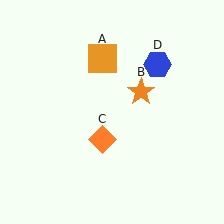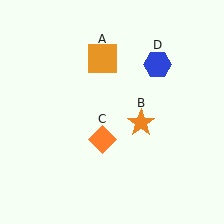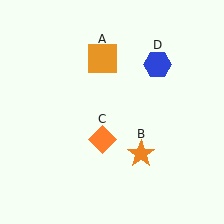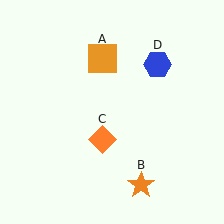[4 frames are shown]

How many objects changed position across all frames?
1 object changed position: orange star (object B).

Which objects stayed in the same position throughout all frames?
Orange square (object A) and orange diamond (object C) and blue hexagon (object D) remained stationary.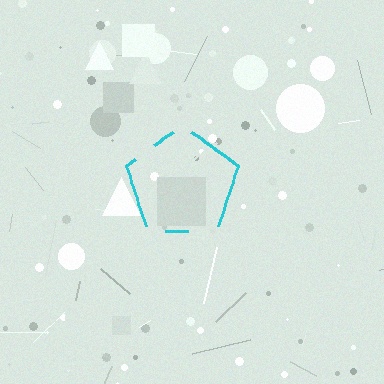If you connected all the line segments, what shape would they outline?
They would outline a pentagon.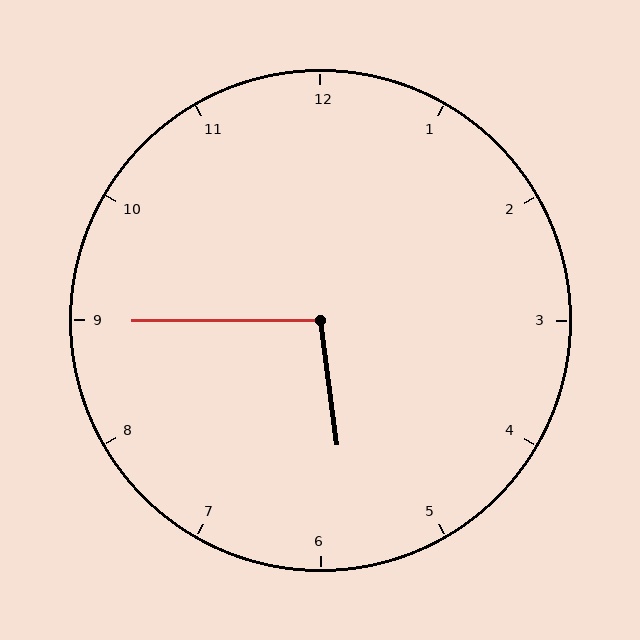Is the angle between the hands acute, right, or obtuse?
It is obtuse.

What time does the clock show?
5:45.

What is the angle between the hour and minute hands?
Approximately 98 degrees.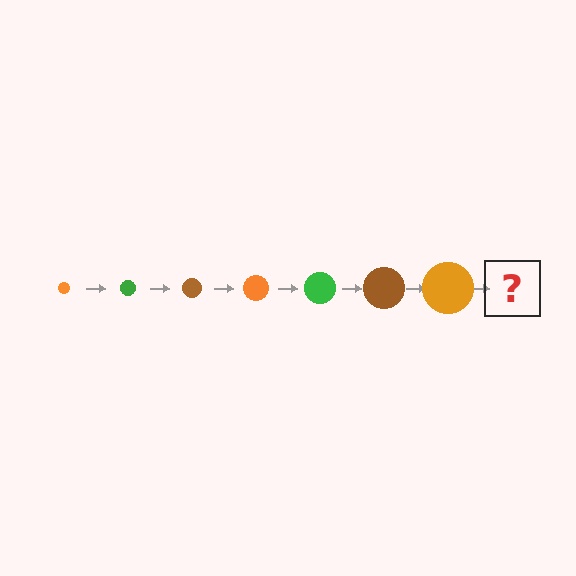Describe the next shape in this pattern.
It should be a green circle, larger than the previous one.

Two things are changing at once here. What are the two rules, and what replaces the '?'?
The two rules are that the circle grows larger each step and the color cycles through orange, green, and brown. The '?' should be a green circle, larger than the previous one.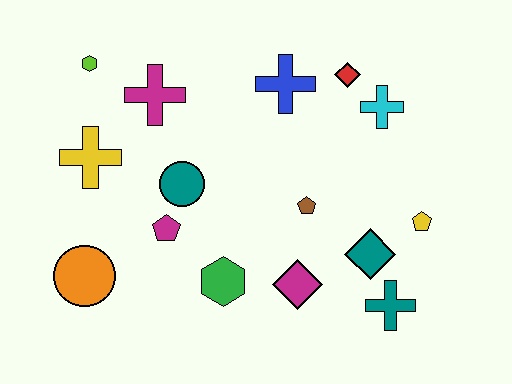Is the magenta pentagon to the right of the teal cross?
No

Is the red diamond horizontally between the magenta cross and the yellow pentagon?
Yes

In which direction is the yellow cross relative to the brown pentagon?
The yellow cross is to the left of the brown pentagon.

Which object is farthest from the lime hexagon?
The teal cross is farthest from the lime hexagon.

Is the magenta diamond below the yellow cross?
Yes